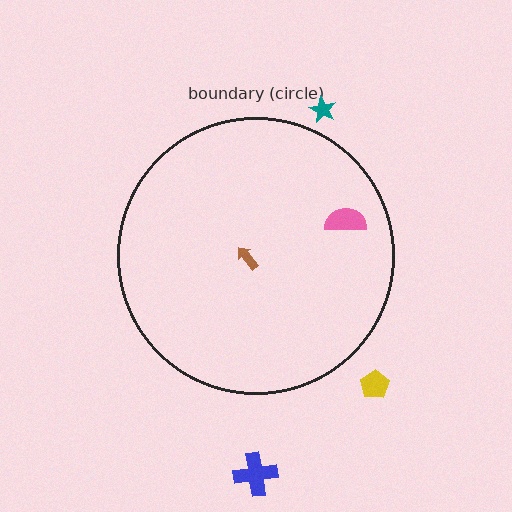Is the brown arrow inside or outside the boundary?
Inside.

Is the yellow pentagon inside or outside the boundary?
Outside.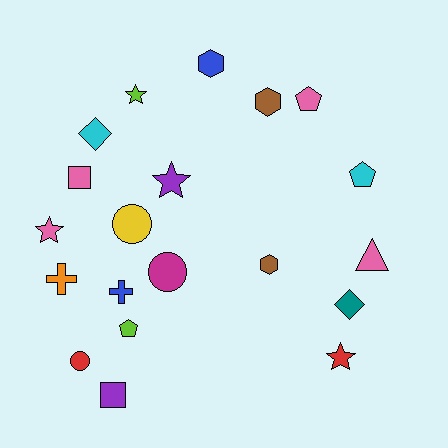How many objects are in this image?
There are 20 objects.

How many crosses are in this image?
There are 2 crosses.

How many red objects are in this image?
There are 2 red objects.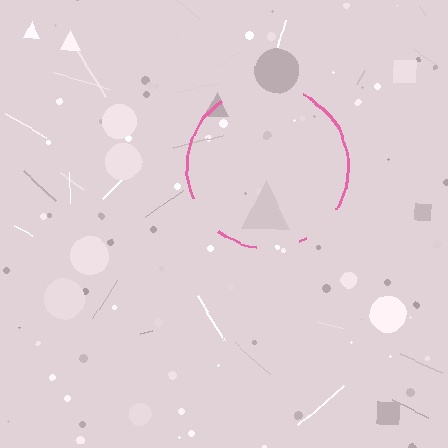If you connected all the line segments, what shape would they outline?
They would outline a circle.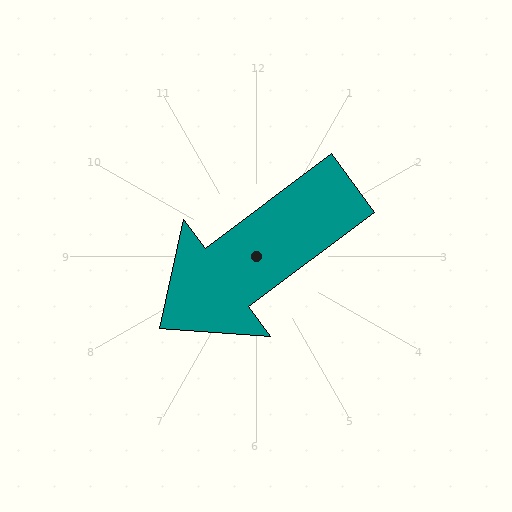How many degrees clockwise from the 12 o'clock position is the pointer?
Approximately 233 degrees.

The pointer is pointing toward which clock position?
Roughly 8 o'clock.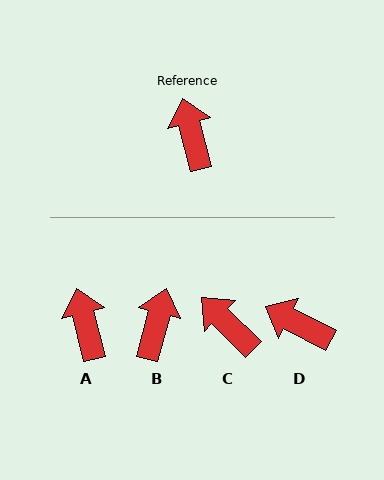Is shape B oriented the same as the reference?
No, it is off by about 30 degrees.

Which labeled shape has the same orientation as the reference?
A.